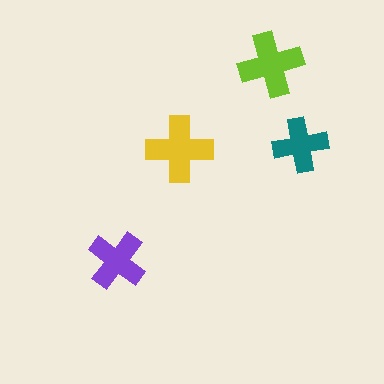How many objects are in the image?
There are 4 objects in the image.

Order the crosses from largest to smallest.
the yellow one, the lime one, the purple one, the teal one.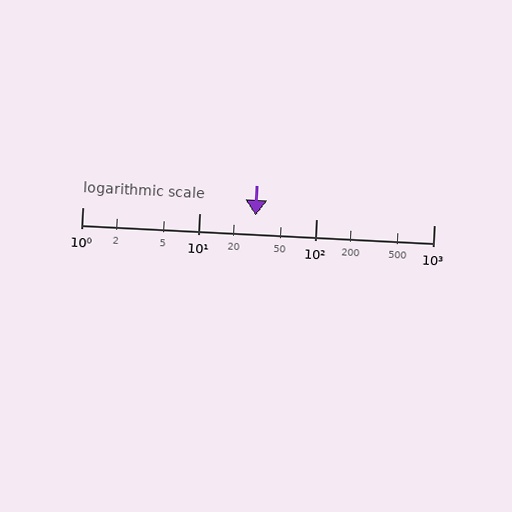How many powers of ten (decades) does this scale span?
The scale spans 3 decades, from 1 to 1000.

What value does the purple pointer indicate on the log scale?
The pointer indicates approximately 30.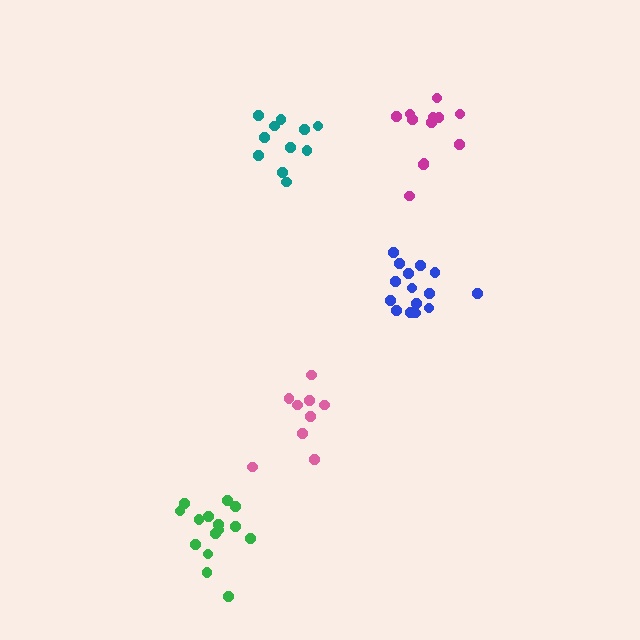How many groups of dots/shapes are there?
There are 5 groups.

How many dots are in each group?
Group 1: 11 dots, Group 2: 13 dots, Group 3: 15 dots, Group 4: 9 dots, Group 5: 15 dots (63 total).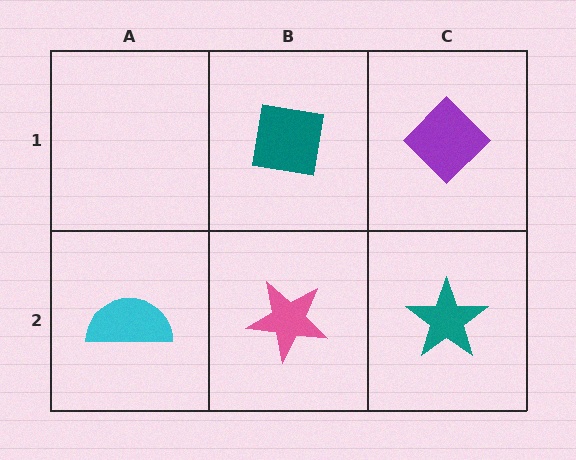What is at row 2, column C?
A teal star.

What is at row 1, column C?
A purple diamond.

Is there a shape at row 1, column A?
No, that cell is empty.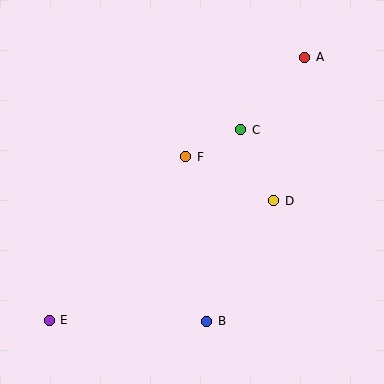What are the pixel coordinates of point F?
Point F is at (186, 157).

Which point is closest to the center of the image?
Point F at (186, 157) is closest to the center.